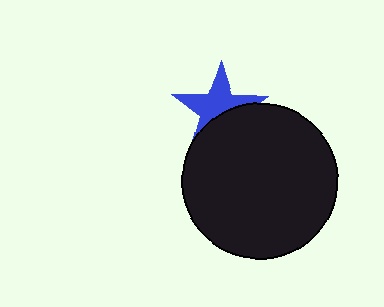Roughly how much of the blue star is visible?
About half of it is visible (roughly 59%).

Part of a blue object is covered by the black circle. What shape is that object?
It is a star.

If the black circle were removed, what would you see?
You would see the complete blue star.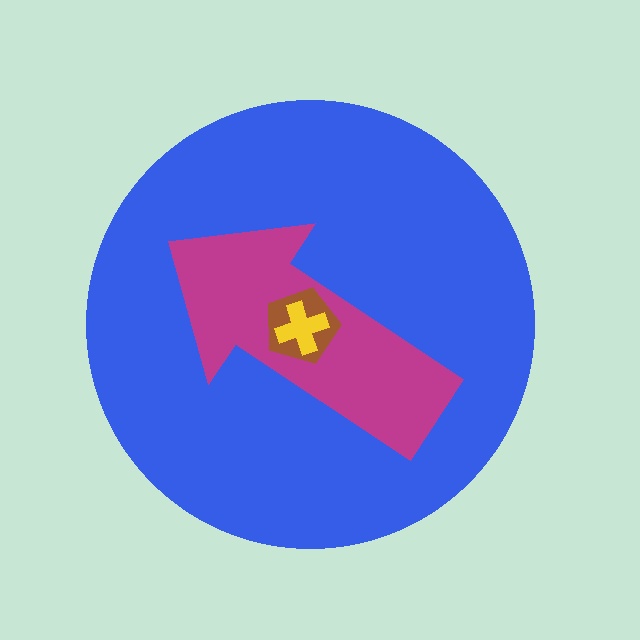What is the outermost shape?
The blue circle.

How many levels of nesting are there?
4.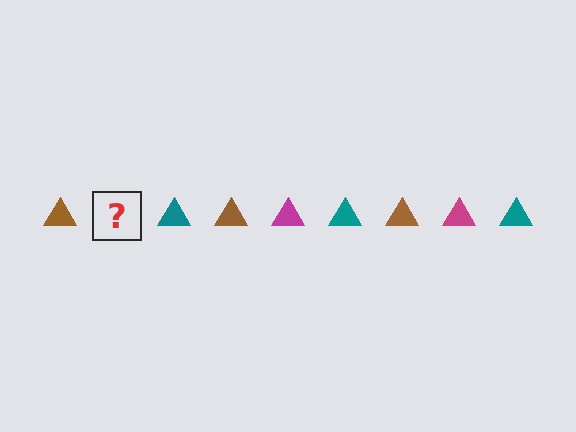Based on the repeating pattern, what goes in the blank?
The blank should be a magenta triangle.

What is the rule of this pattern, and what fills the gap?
The rule is that the pattern cycles through brown, magenta, teal triangles. The gap should be filled with a magenta triangle.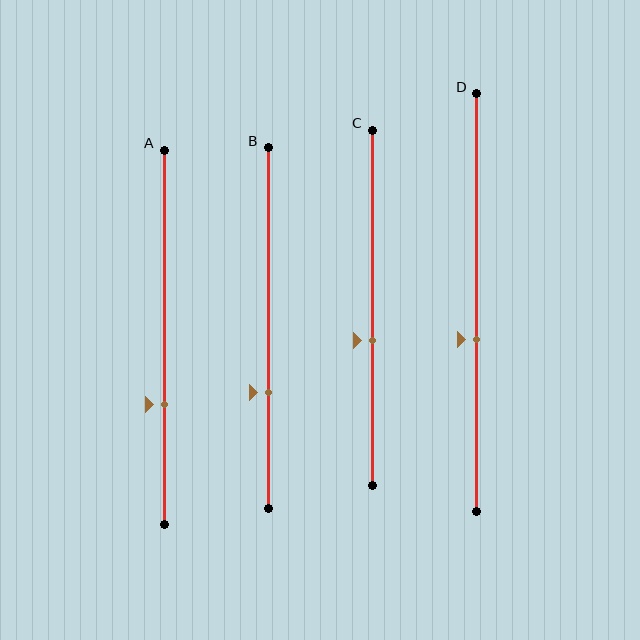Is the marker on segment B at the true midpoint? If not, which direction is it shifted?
No, the marker on segment B is shifted downward by about 18% of the segment length.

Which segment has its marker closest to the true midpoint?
Segment D has its marker closest to the true midpoint.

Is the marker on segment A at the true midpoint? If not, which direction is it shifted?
No, the marker on segment A is shifted downward by about 18% of the segment length.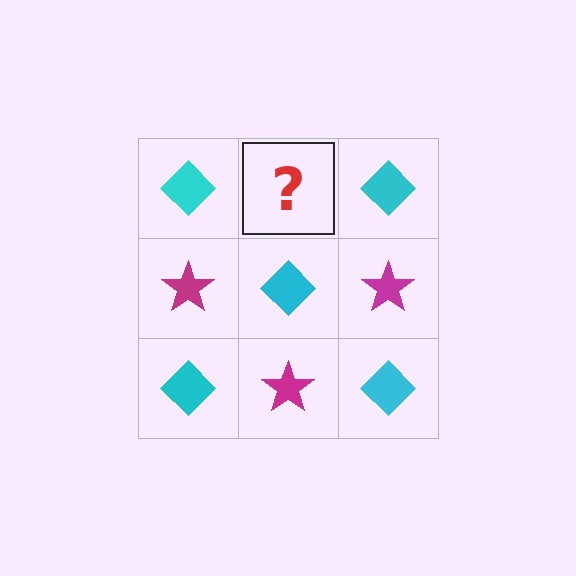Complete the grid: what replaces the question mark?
The question mark should be replaced with a magenta star.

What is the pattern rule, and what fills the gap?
The rule is that it alternates cyan diamond and magenta star in a checkerboard pattern. The gap should be filled with a magenta star.